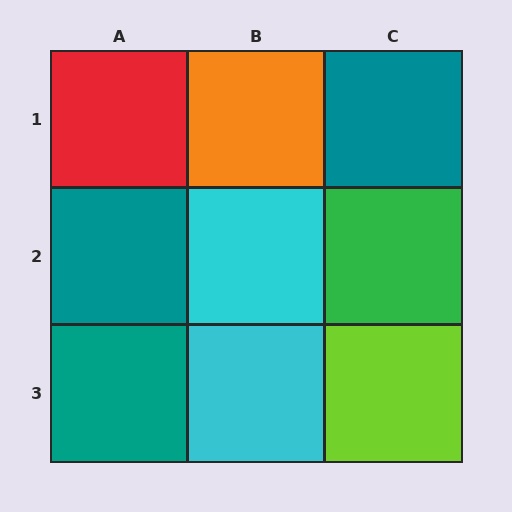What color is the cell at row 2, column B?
Cyan.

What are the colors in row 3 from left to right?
Teal, cyan, lime.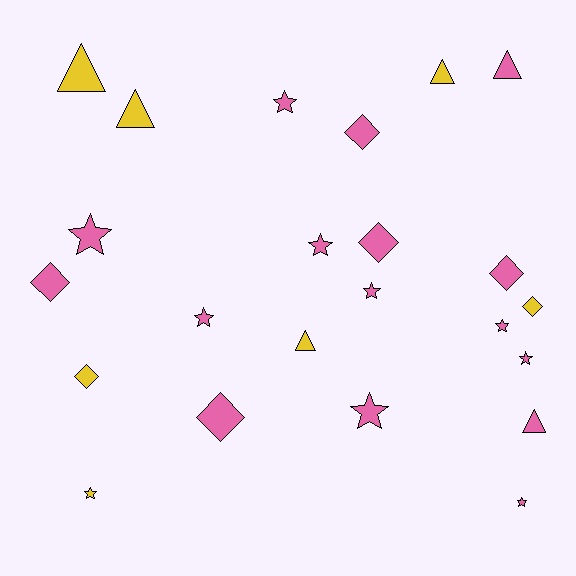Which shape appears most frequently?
Star, with 10 objects.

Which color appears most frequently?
Pink, with 16 objects.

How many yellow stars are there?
There is 1 yellow star.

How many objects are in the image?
There are 23 objects.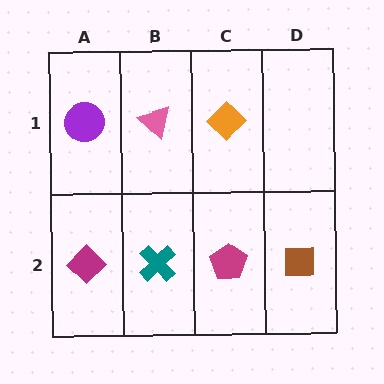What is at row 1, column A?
A purple circle.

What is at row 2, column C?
A magenta pentagon.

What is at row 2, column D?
A brown square.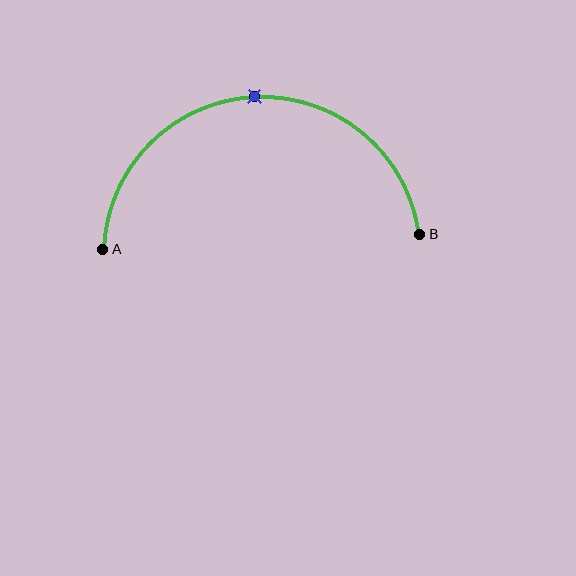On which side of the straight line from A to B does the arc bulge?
The arc bulges above the straight line connecting A and B.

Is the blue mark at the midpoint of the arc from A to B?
Yes. The blue mark lies on the arc at equal arc-length from both A and B — it is the arc midpoint.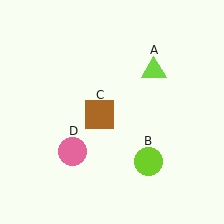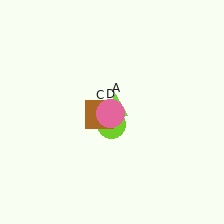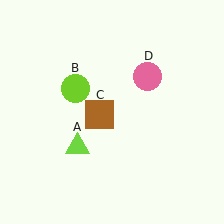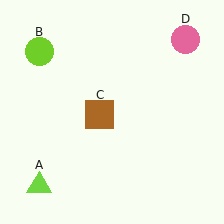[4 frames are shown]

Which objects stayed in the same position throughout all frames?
Brown square (object C) remained stationary.